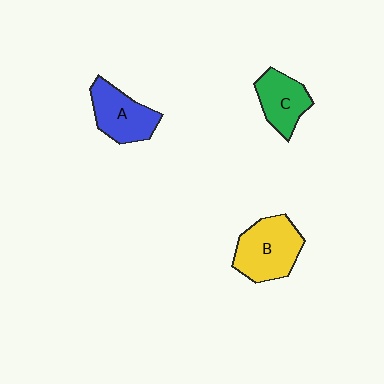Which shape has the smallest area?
Shape C (green).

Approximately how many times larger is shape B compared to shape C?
Approximately 1.4 times.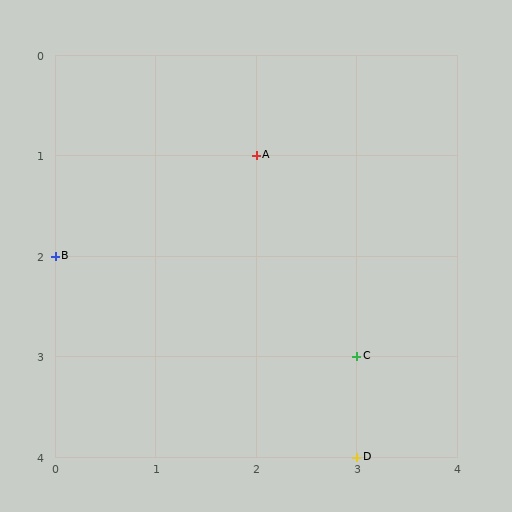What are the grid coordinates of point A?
Point A is at grid coordinates (2, 1).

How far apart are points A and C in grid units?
Points A and C are 1 column and 2 rows apart (about 2.2 grid units diagonally).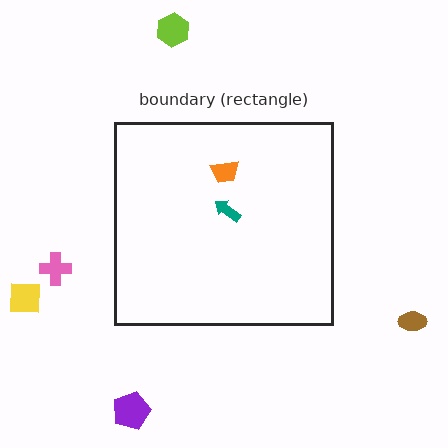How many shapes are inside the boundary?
2 inside, 5 outside.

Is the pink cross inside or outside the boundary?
Outside.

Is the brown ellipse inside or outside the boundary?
Outside.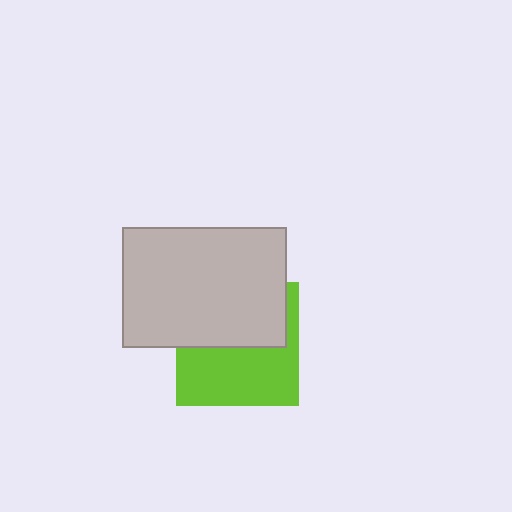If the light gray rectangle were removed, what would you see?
You would see the complete lime square.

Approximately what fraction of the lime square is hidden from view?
Roughly 48% of the lime square is hidden behind the light gray rectangle.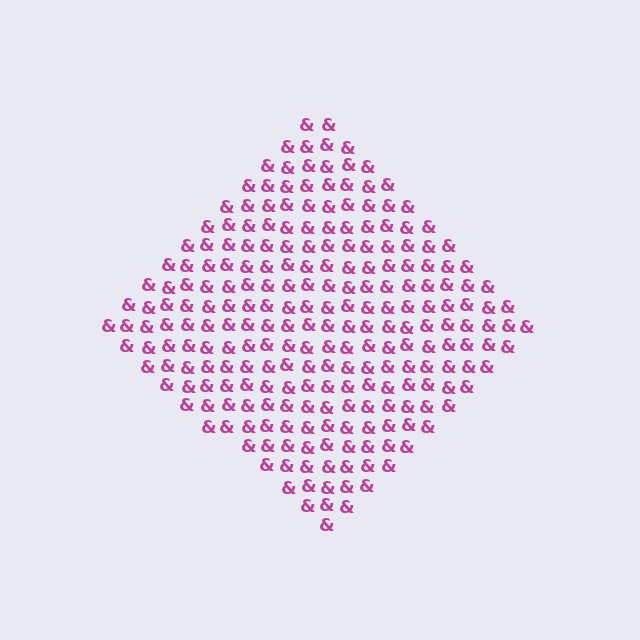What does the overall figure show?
The overall figure shows a diamond.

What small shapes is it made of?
It is made of small ampersands.